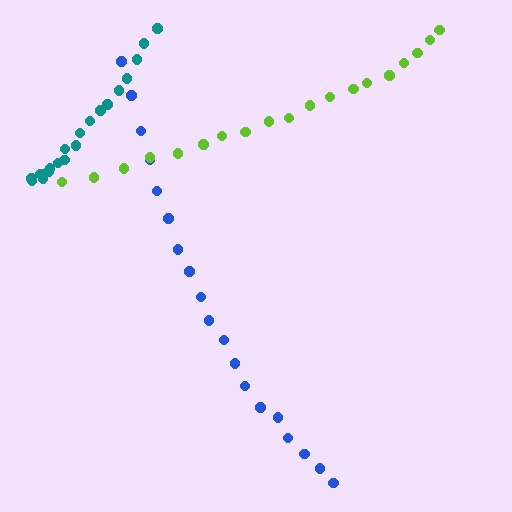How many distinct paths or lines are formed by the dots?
There are 3 distinct paths.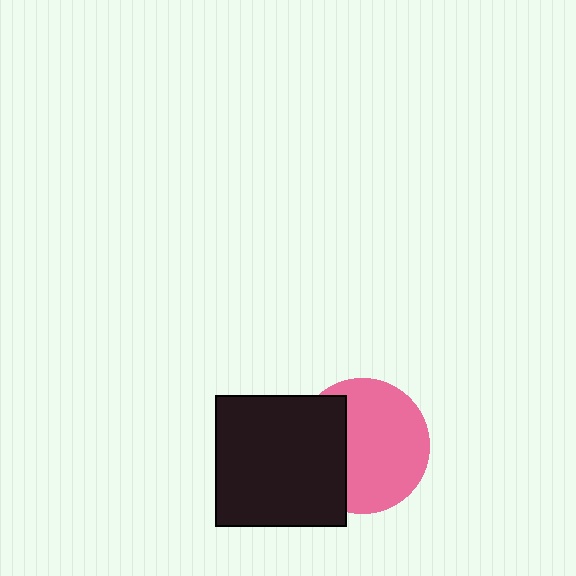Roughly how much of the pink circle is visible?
Most of it is visible (roughly 66%).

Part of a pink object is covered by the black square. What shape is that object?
It is a circle.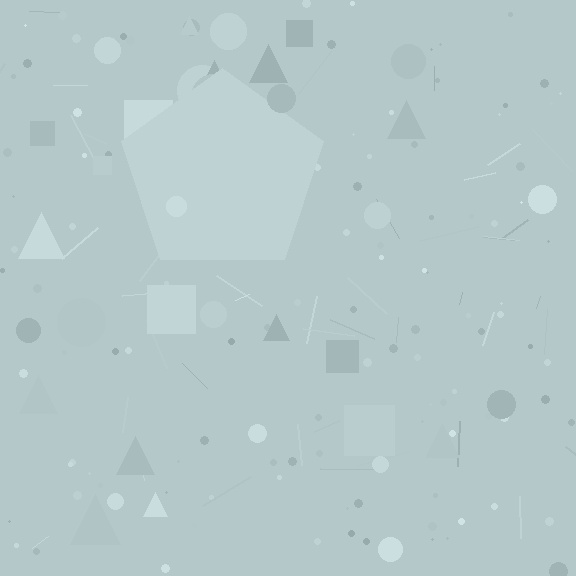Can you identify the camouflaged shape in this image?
The camouflaged shape is a pentagon.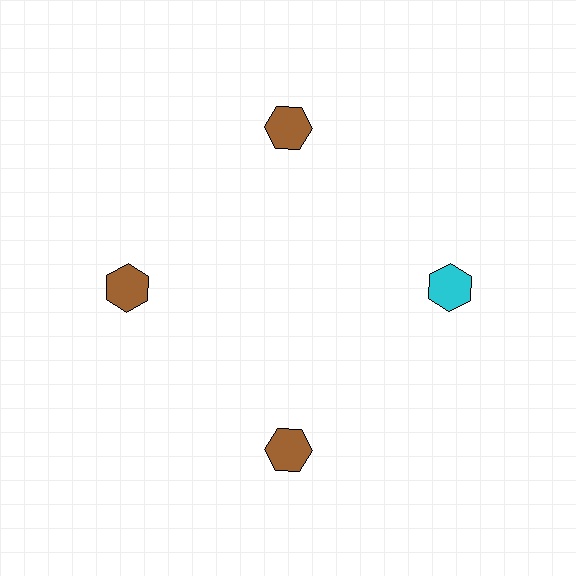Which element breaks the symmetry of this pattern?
The cyan hexagon at roughly the 3 o'clock position breaks the symmetry. All other shapes are brown hexagons.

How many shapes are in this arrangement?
There are 4 shapes arranged in a ring pattern.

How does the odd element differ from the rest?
It has a different color: cyan instead of brown.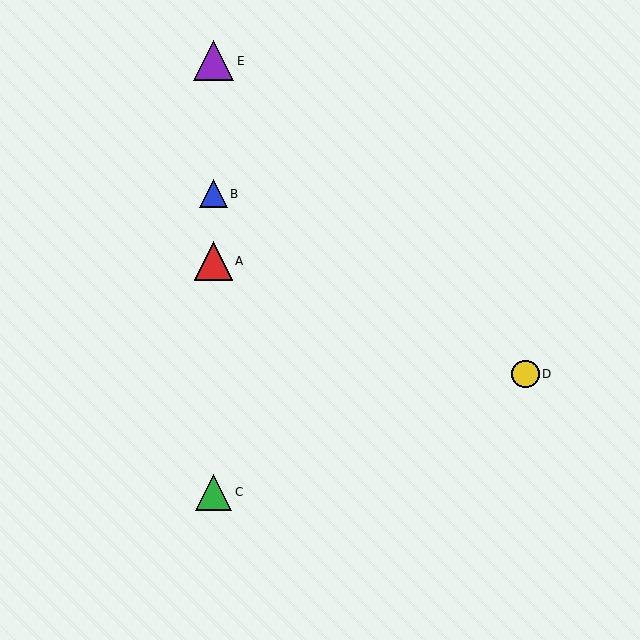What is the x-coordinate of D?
Object D is at x≈525.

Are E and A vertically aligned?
Yes, both are at x≈213.